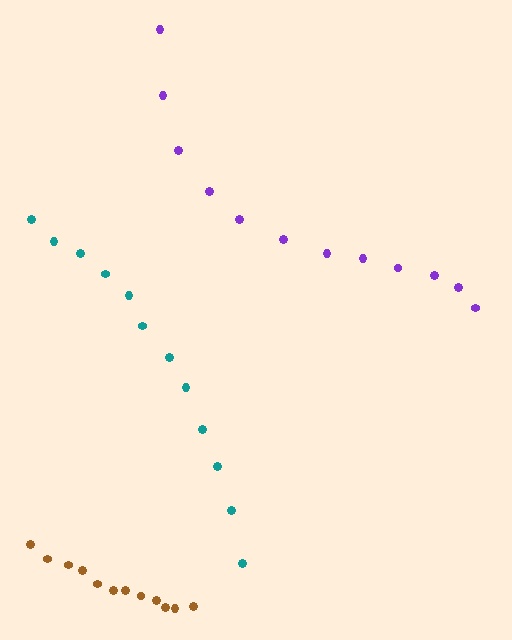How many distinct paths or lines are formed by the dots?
There are 3 distinct paths.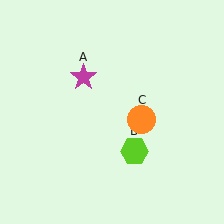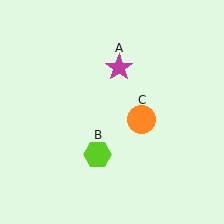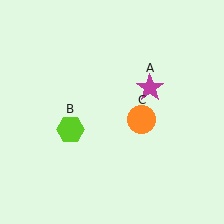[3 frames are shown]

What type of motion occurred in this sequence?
The magenta star (object A), lime hexagon (object B) rotated clockwise around the center of the scene.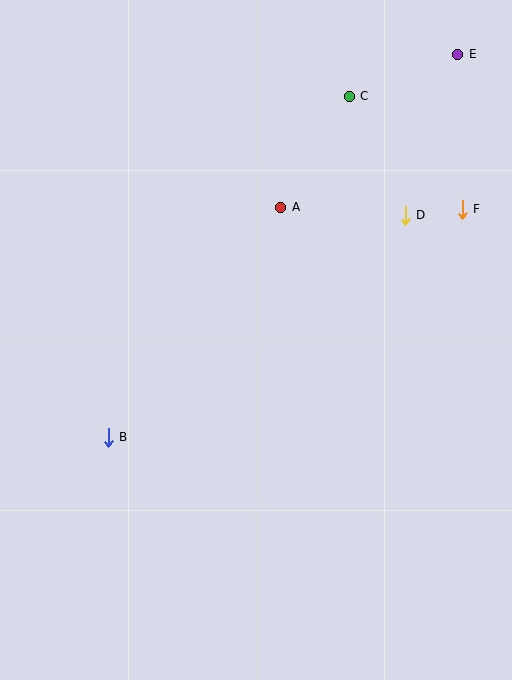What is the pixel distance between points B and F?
The distance between B and F is 421 pixels.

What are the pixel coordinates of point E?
Point E is at (458, 54).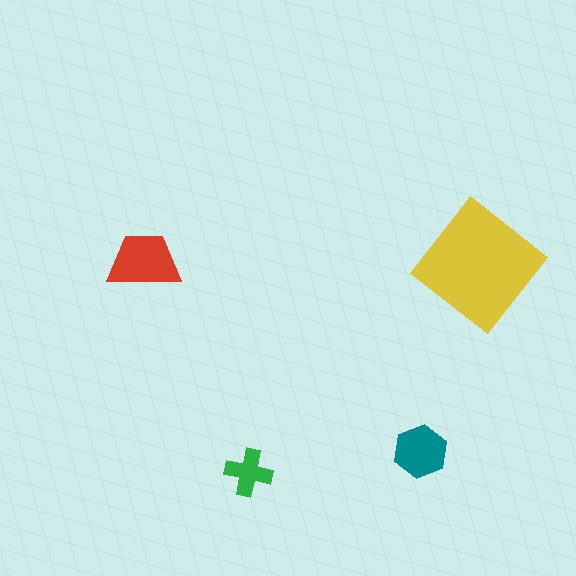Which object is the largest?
The yellow diamond.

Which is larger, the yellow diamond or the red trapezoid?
The yellow diamond.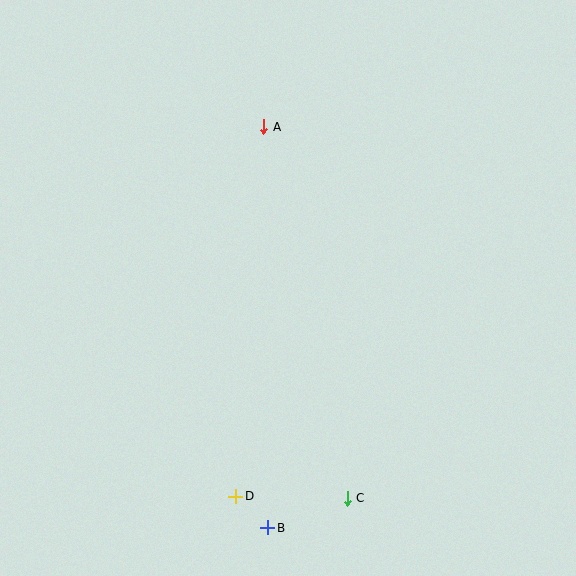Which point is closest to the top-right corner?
Point A is closest to the top-right corner.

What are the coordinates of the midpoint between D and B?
The midpoint between D and B is at (252, 512).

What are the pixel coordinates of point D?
Point D is at (236, 496).